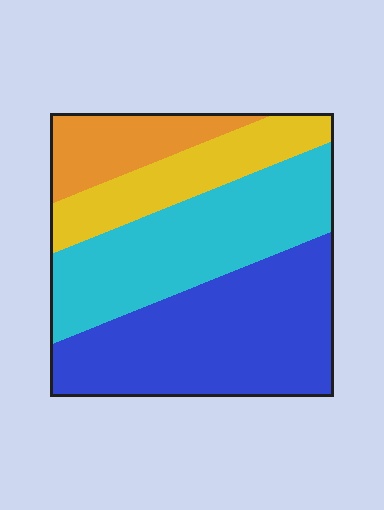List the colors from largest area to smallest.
From largest to smallest: blue, cyan, yellow, orange.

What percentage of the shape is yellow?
Yellow covers about 15% of the shape.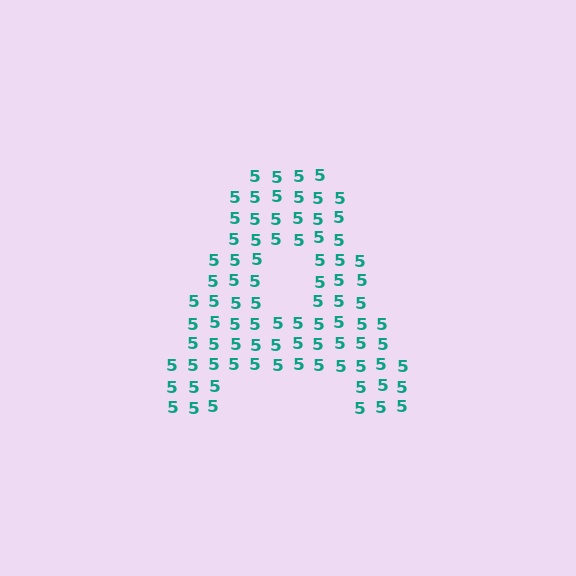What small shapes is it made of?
It is made of small digit 5's.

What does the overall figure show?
The overall figure shows the letter A.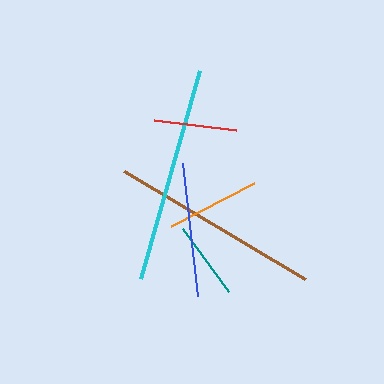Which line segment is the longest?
The cyan line is the longest at approximately 217 pixels.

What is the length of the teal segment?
The teal segment is approximately 78 pixels long.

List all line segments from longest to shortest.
From longest to shortest: cyan, brown, blue, orange, red, teal.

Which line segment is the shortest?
The teal line is the shortest at approximately 78 pixels.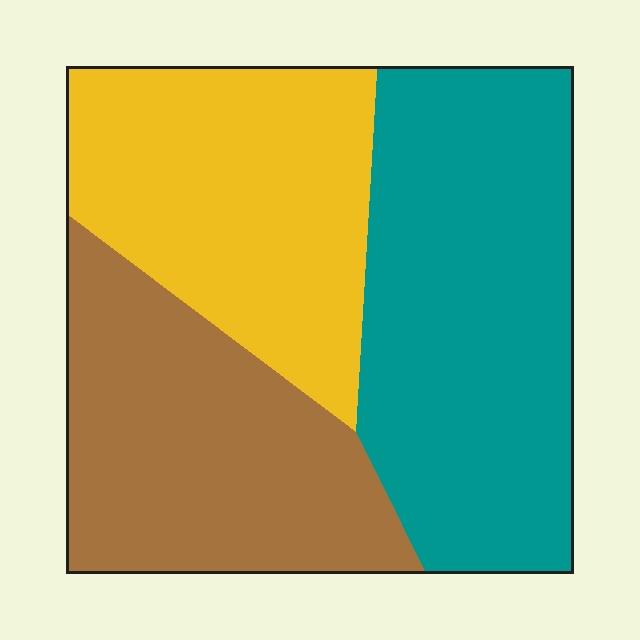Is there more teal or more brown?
Teal.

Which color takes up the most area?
Teal, at roughly 40%.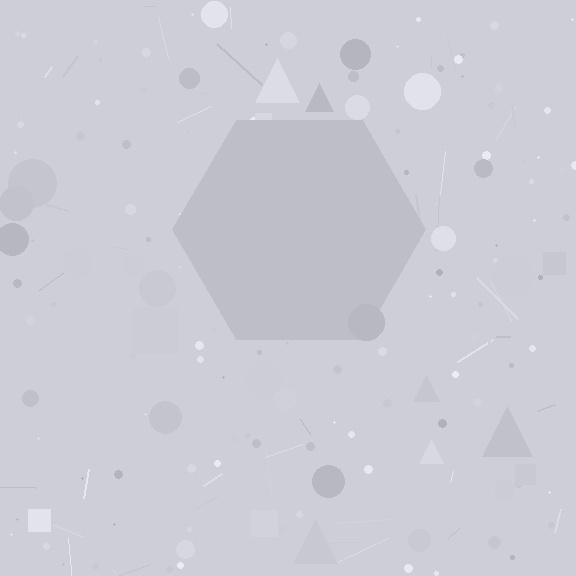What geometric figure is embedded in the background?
A hexagon is embedded in the background.